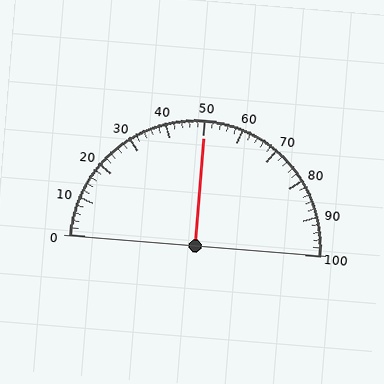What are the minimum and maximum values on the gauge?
The gauge ranges from 0 to 100.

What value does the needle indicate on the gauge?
The needle indicates approximately 50.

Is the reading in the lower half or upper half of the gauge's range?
The reading is in the upper half of the range (0 to 100).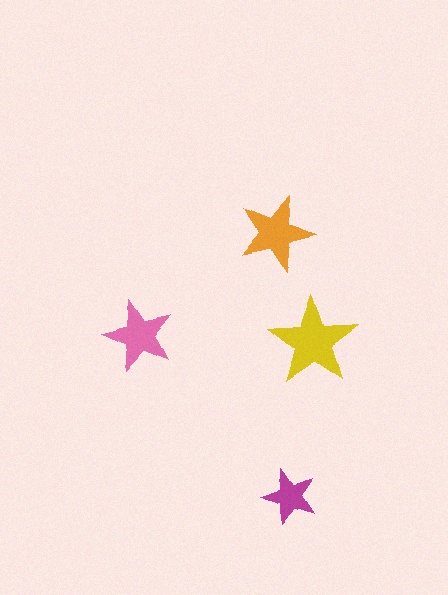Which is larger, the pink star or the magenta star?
The pink one.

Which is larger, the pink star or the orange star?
The orange one.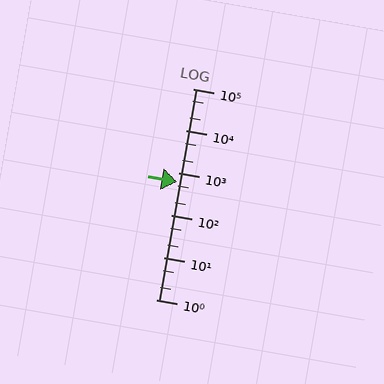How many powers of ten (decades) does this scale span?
The scale spans 5 decades, from 1 to 100000.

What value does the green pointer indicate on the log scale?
The pointer indicates approximately 630.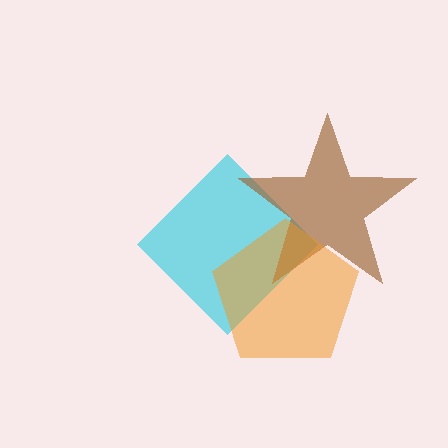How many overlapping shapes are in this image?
There are 3 overlapping shapes in the image.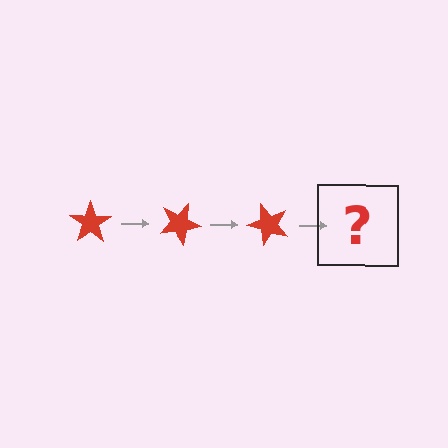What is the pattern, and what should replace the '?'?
The pattern is that the star rotates 25 degrees each step. The '?' should be a red star rotated 75 degrees.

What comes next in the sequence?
The next element should be a red star rotated 75 degrees.